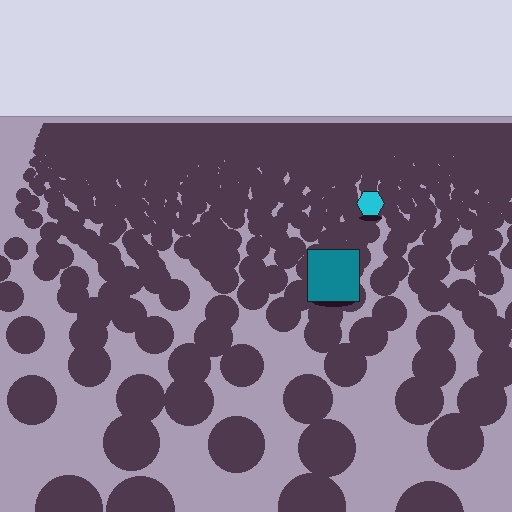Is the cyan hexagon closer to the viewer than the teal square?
No. The teal square is closer — you can tell from the texture gradient: the ground texture is coarser near it.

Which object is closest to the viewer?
The teal square is closest. The texture marks near it are larger and more spread out.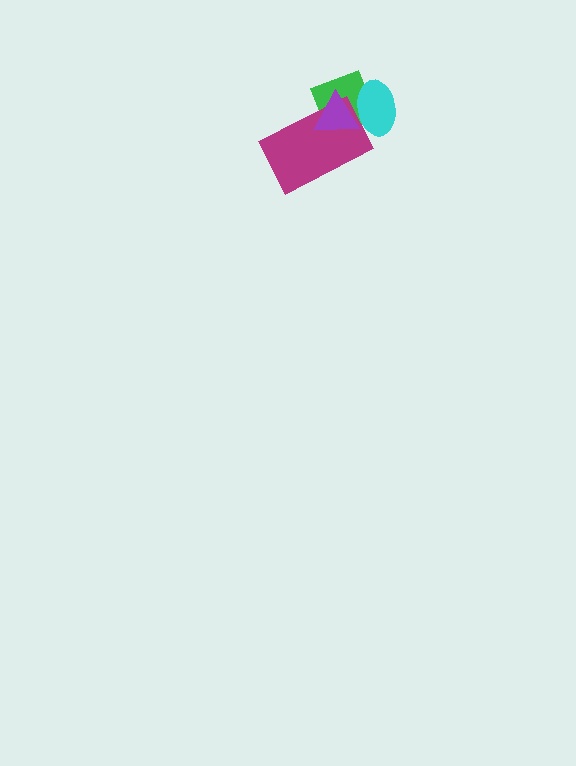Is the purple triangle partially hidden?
No, no other shape covers it.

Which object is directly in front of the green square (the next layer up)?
The cyan ellipse is directly in front of the green square.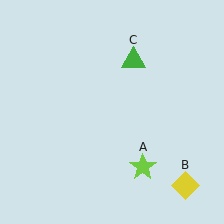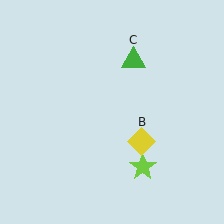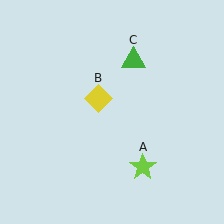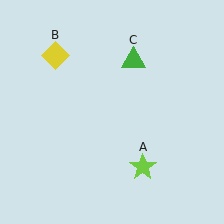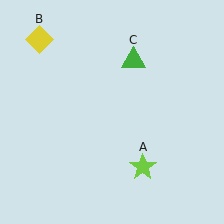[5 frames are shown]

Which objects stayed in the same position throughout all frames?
Lime star (object A) and green triangle (object C) remained stationary.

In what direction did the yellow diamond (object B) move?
The yellow diamond (object B) moved up and to the left.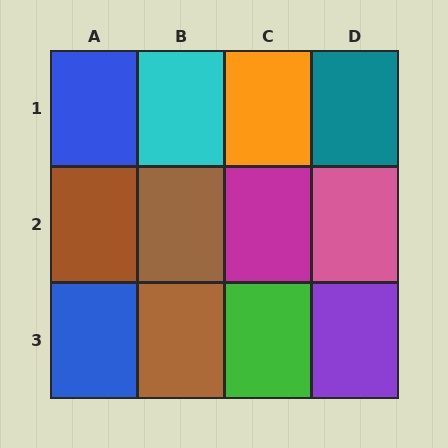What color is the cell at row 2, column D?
Pink.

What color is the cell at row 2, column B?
Brown.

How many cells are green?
1 cell is green.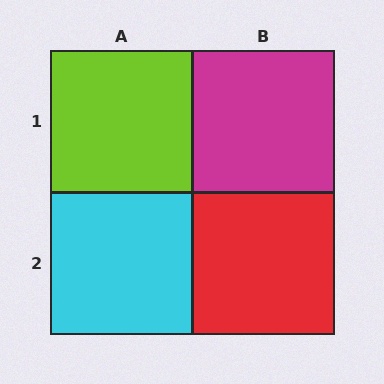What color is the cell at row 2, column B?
Red.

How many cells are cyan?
1 cell is cyan.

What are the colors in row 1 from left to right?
Lime, magenta.